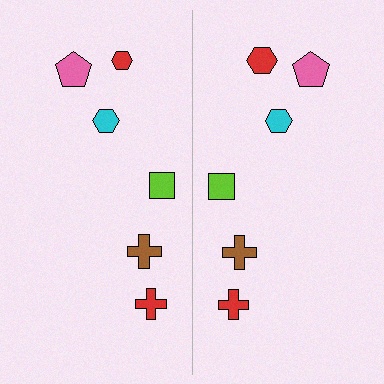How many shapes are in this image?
There are 12 shapes in this image.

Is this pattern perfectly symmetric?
No, the pattern is not perfectly symmetric. The red hexagon on the right side has a different size than its mirror counterpart.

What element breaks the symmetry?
The red hexagon on the right side has a different size than its mirror counterpart.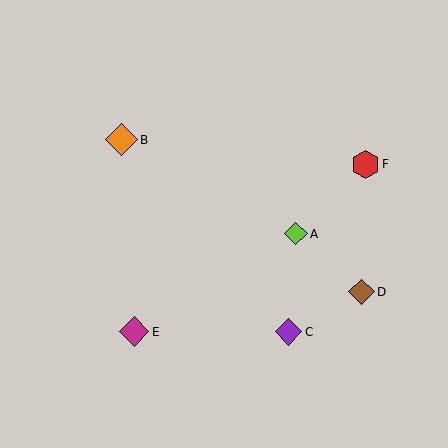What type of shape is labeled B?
Shape B is an orange diamond.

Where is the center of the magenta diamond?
The center of the magenta diamond is at (134, 332).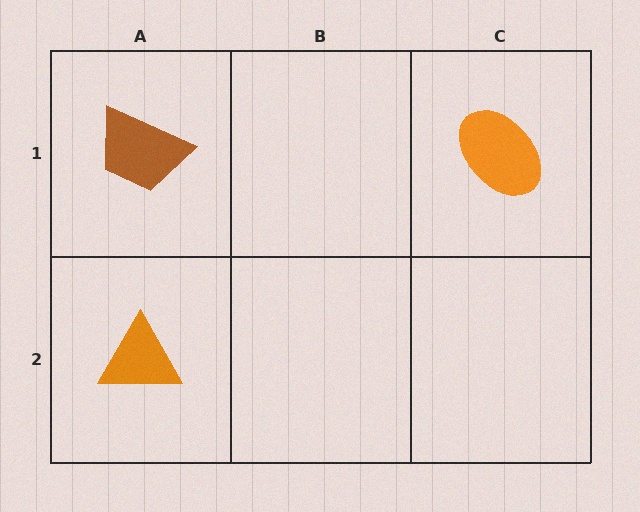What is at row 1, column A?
A brown trapezoid.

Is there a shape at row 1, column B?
No, that cell is empty.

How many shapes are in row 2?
1 shape.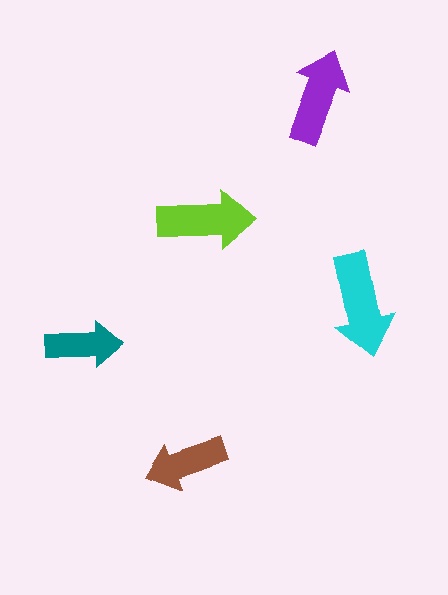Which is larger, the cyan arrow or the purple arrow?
The cyan one.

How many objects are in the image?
There are 5 objects in the image.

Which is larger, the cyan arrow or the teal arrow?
The cyan one.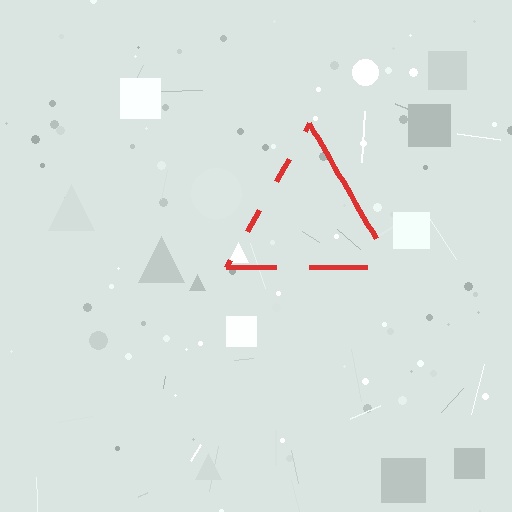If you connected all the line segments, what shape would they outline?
They would outline a triangle.